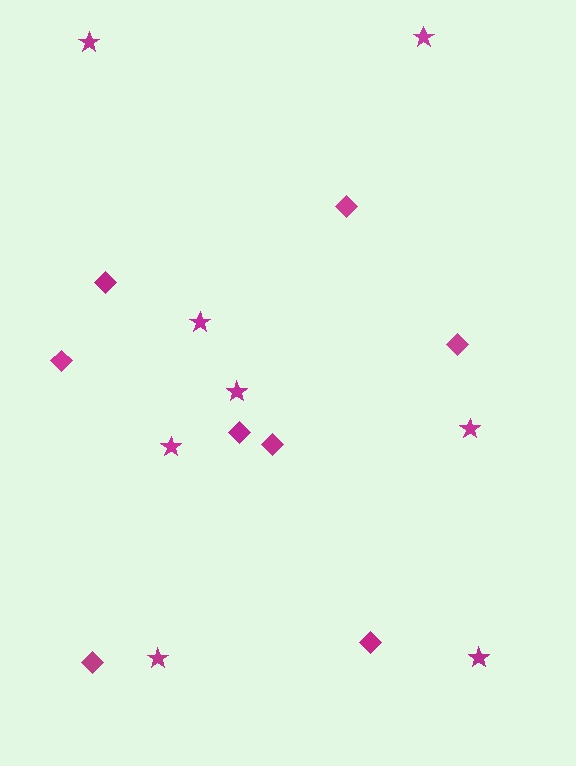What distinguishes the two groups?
There are 2 groups: one group of stars (8) and one group of diamonds (8).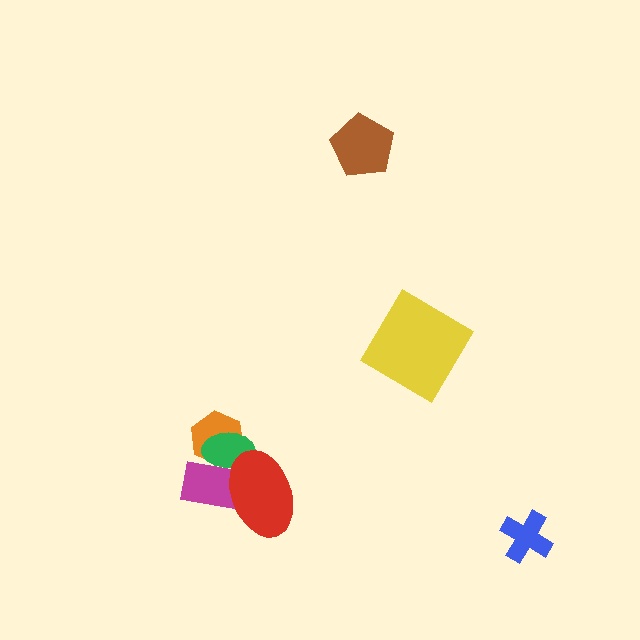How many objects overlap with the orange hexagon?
2 objects overlap with the orange hexagon.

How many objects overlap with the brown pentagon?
0 objects overlap with the brown pentagon.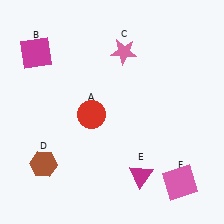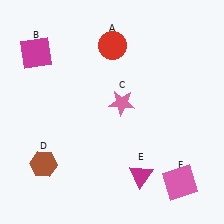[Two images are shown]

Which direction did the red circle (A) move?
The red circle (A) moved up.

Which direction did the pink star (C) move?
The pink star (C) moved down.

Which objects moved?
The objects that moved are: the red circle (A), the pink star (C).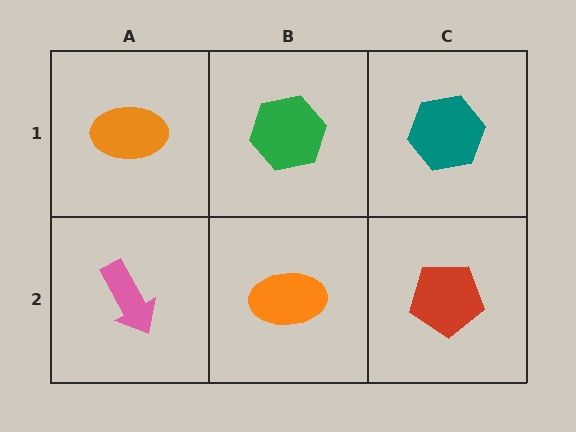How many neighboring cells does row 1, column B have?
3.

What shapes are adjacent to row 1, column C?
A red pentagon (row 2, column C), a green hexagon (row 1, column B).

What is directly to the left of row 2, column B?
A pink arrow.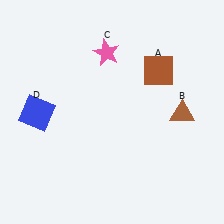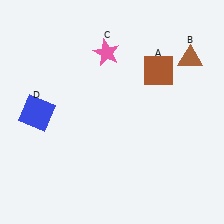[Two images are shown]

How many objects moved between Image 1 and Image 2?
1 object moved between the two images.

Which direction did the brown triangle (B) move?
The brown triangle (B) moved up.